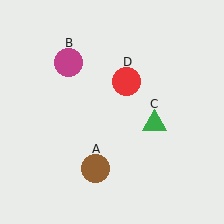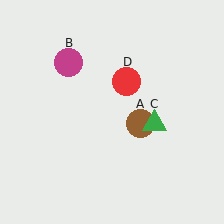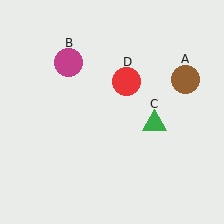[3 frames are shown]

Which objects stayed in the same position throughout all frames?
Magenta circle (object B) and green triangle (object C) and red circle (object D) remained stationary.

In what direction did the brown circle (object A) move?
The brown circle (object A) moved up and to the right.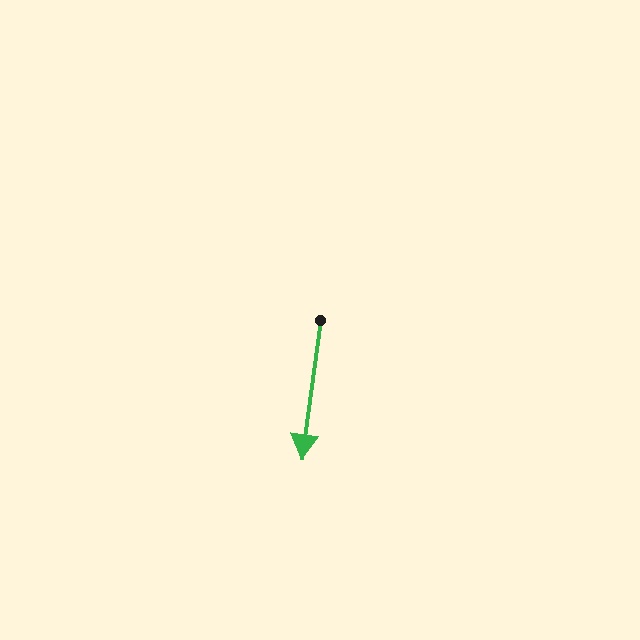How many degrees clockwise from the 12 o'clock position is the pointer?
Approximately 187 degrees.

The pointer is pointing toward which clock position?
Roughly 6 o'clock.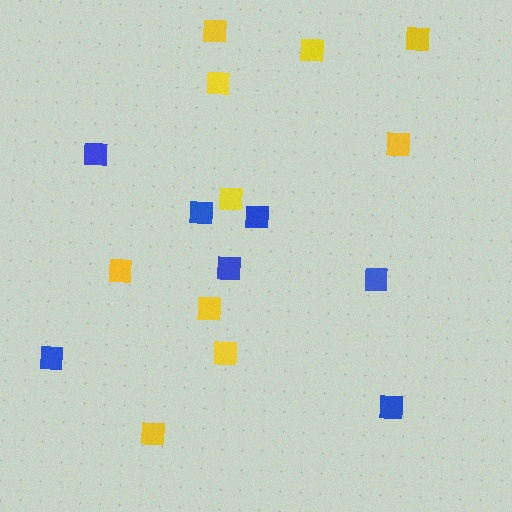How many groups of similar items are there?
There are 2 groups: one group of yellow squares (10) and one group of blue squares (7).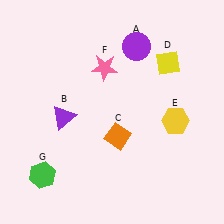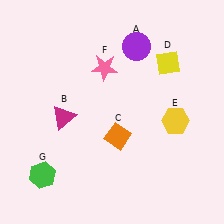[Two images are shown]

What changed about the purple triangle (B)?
In Image 1, B is purple. In Image 2, it changed to magenta.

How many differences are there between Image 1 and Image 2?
There is 1 difference between the two images.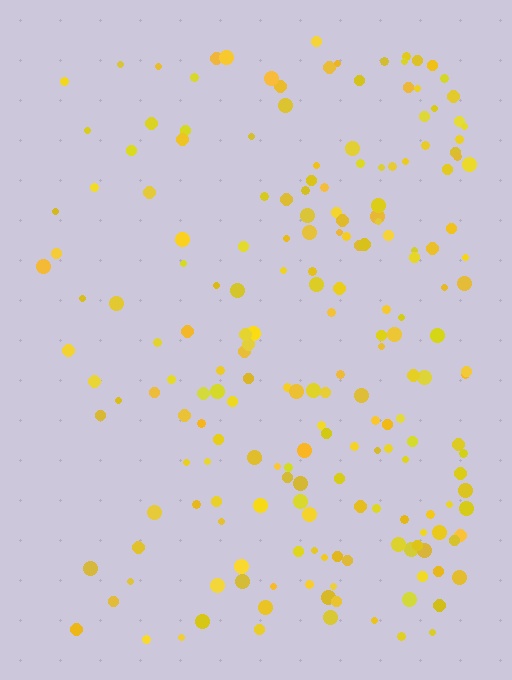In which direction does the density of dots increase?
From left to right, with the right side densest.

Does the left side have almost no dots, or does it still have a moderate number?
Still a moderate number, just noticeably fewer than the right.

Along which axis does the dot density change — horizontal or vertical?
Horizontal.